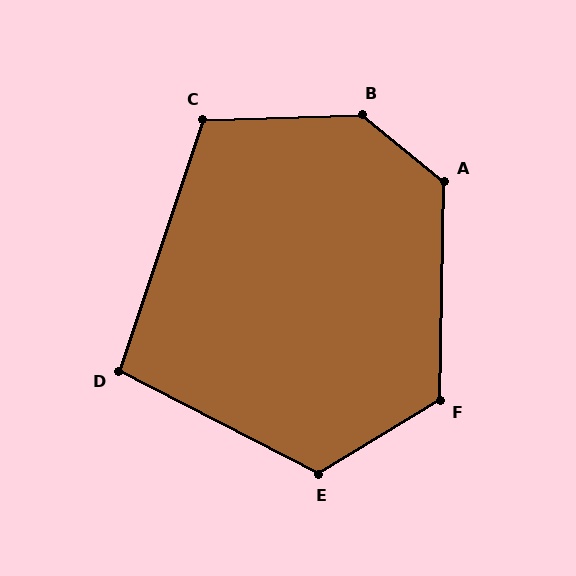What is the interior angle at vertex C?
Approximately 110 degrees (obtuse).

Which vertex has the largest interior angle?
B, at approximately 139 degrees.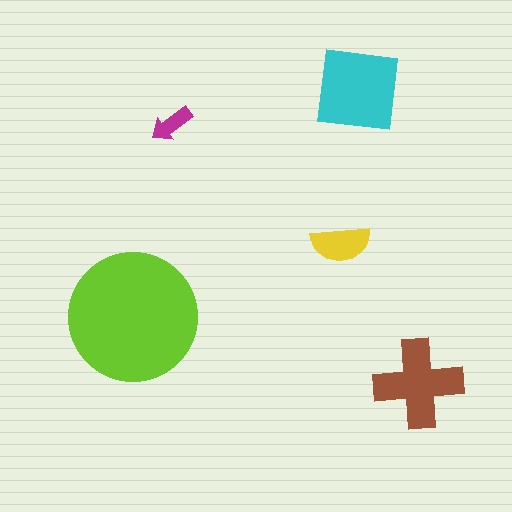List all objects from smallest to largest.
The magenta arrow, the yellow semicircle, the brown cross, the cyan square, the lime circle.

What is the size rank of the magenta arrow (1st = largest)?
5th.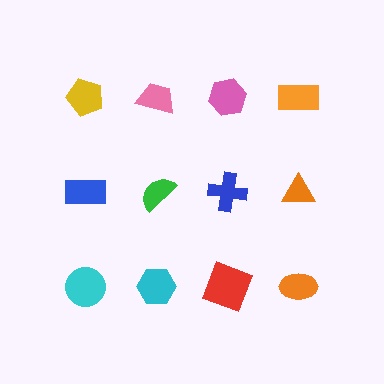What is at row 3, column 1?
A cyan circle.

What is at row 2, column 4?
An orange triangle.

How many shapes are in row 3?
4 shapes.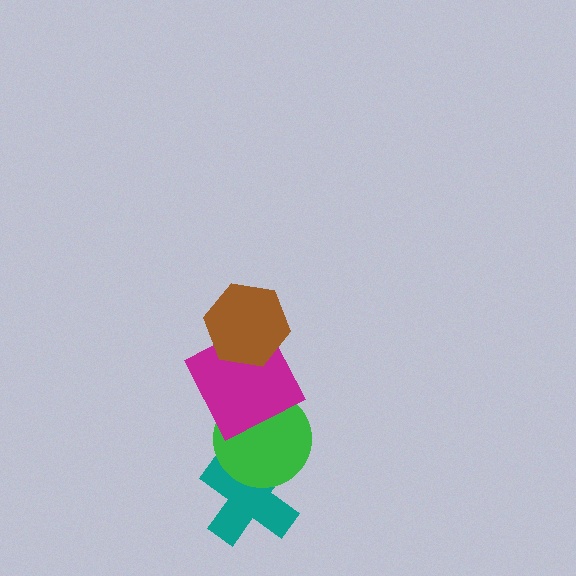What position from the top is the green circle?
The green circle is 3rd from the top.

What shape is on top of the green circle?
The magenta square is on top of the green circle.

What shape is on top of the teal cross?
The green circle is on top of the teal cross.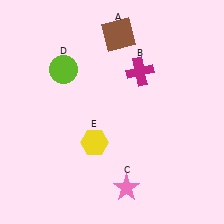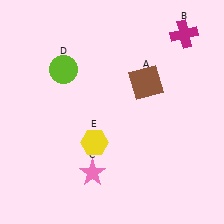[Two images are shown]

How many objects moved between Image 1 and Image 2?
3 objects moved between the two images.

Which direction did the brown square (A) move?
The brown square (A) moved down.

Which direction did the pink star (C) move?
The pink star (C) moved left.